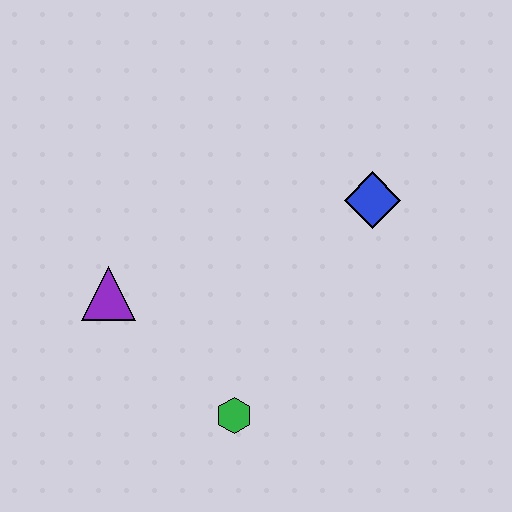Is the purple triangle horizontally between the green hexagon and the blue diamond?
No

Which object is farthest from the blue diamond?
The purple triangle is farthest from the blue diamond.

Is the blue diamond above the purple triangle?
Yes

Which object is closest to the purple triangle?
The green hexagon is closest to the purple triangle.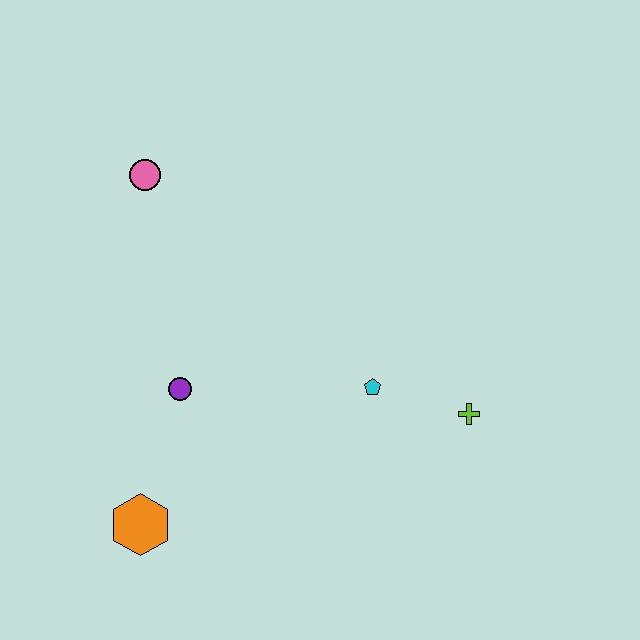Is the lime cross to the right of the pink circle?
Yes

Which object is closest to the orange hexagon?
The purple circle is closest to the orange hexagon.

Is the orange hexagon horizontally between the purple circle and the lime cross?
No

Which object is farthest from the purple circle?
The lime cross is farthest from the purple circle.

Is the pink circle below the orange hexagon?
No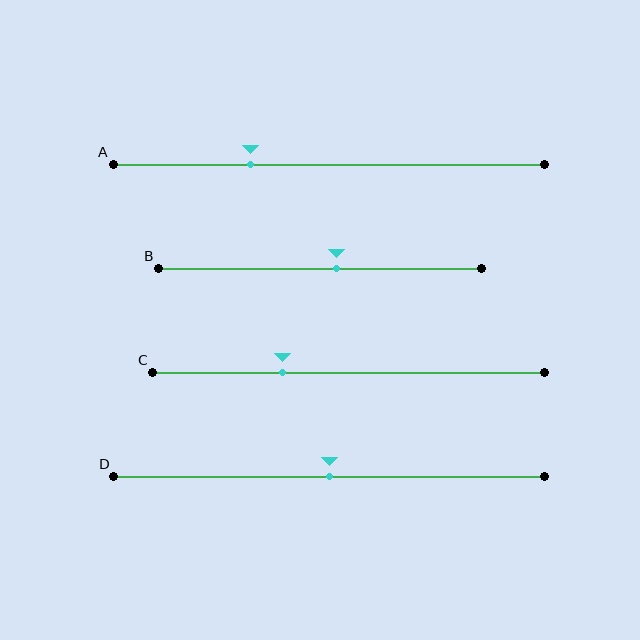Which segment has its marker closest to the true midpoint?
Segment D has its marker closest to the true midpoint.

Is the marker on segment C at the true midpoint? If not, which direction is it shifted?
No, the marker on segment C is shifted to the left by about 17% of the segment length.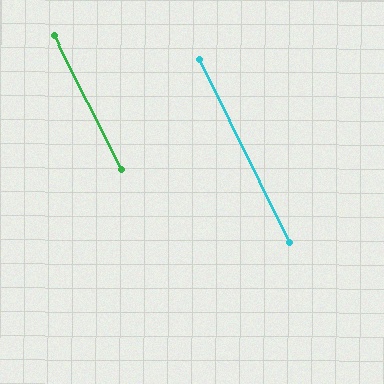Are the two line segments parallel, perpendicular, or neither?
Parallel — their directions differ by only 0.2°.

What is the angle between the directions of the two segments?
Approximately 0 degrees.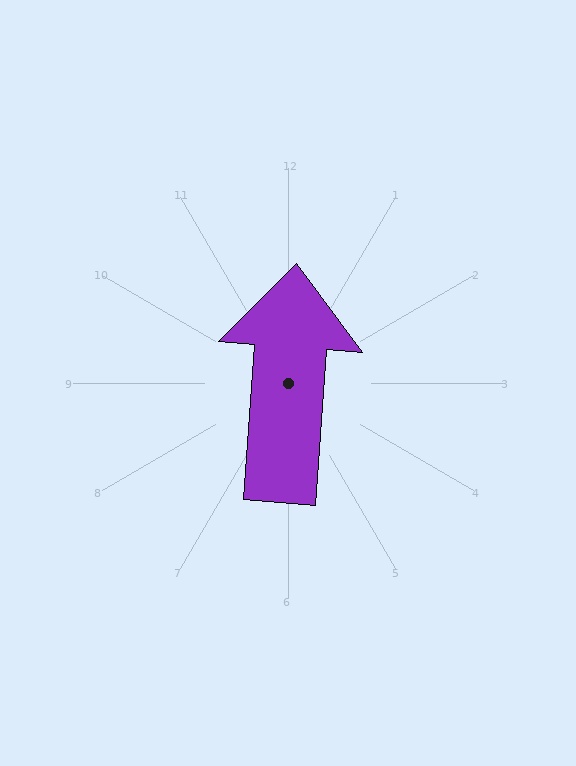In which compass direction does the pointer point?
North.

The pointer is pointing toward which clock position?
Roughly 12 o'clock.